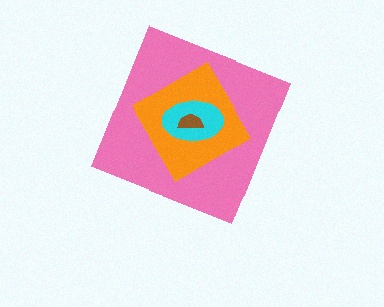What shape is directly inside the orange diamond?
The cyan ellipse.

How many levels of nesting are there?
4.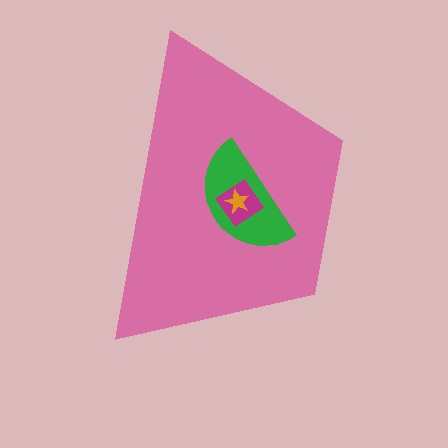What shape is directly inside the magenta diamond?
The orange star.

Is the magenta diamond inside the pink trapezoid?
Yes.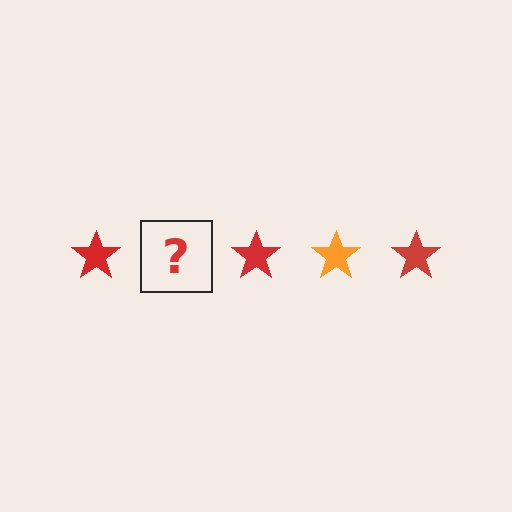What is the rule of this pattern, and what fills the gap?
The rule is that the pattern cycles through red, orange stars. The gap should be filled with an orange star.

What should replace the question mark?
The question mark should be replaced with an orange star.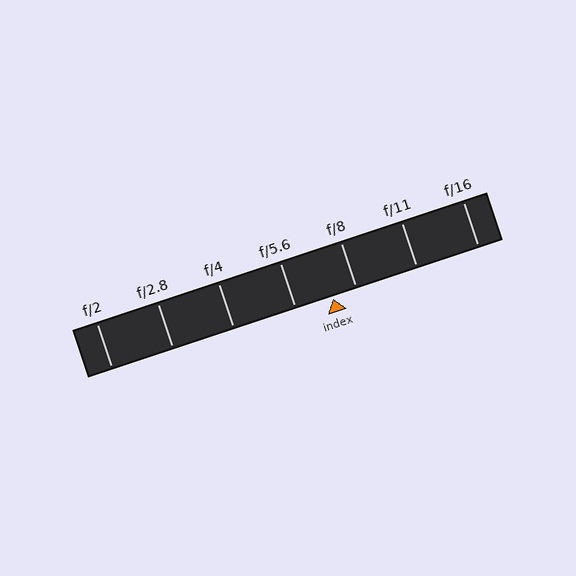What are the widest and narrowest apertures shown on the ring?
The widest aperture shown is f/2 and the narrowest is f/16.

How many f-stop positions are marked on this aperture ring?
There are 7 f-stop positions marked.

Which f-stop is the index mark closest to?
The index mark is closest to f/8.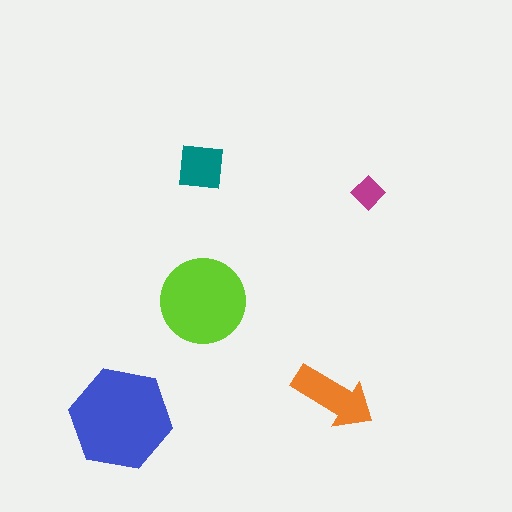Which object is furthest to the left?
The blue hexagon is leftmost.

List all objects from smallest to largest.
The magenta diamond, the teal square, the orange arrow, the lime circle, the blue hexagon.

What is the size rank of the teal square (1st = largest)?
4th.